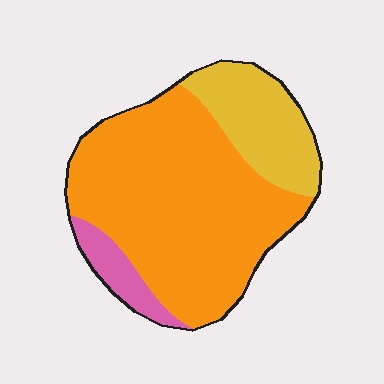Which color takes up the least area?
Pink, at roughly 10%.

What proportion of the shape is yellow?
Yellow covers 22% of the shape.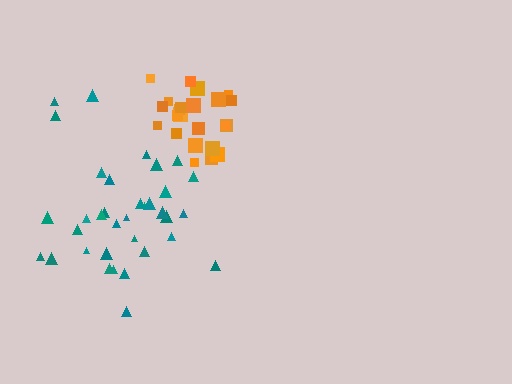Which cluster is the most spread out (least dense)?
Teal.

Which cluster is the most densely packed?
Orange.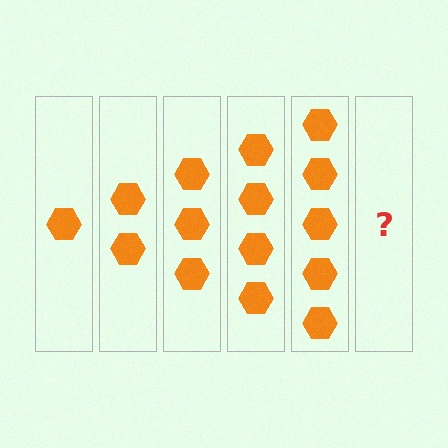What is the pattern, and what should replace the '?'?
The pattern is that each step adds one more hexagon. The '?' should be 6 hexagons.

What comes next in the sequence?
The next element should be 6 hexagons.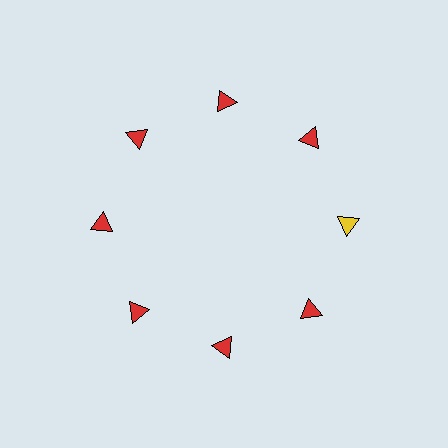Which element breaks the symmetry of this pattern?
The yellow triangle at roughly the 3 o'clock position breaks the symmetry. All other shapes are red triangles.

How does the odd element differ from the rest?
It has a different color: yellow instead of red.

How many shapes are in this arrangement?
There are 8 shapes arranged in a ring pattern.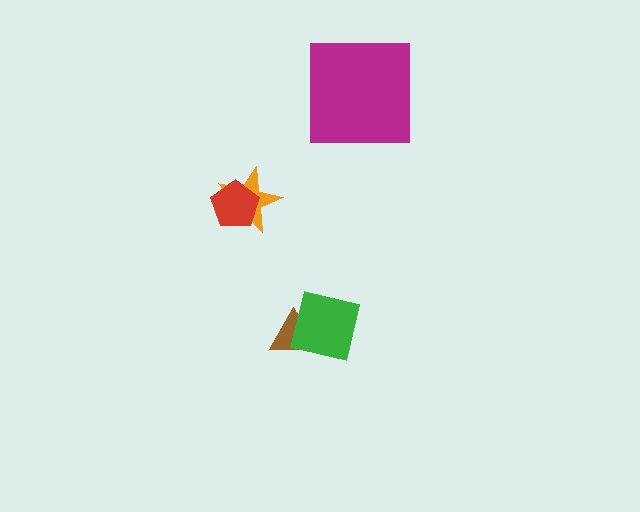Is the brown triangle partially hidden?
Yes, it is partially covered by another shape.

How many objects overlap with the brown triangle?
1 object overlaps with the brown triangle.